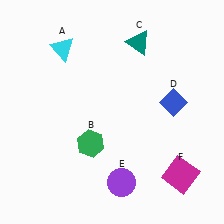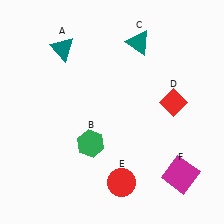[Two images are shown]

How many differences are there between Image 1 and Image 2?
There are 3 differences between the two images.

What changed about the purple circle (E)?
In Image 1, E is purple. In Image 2, it changed to red.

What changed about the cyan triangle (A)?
In Image 1, A is cyan. In Image 2, it changed to teal.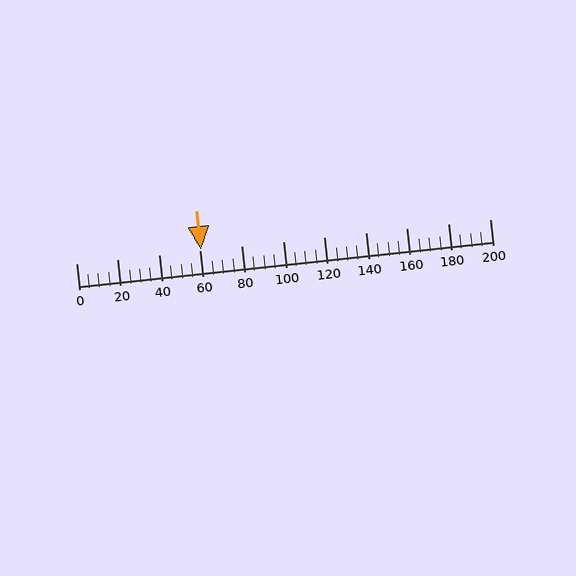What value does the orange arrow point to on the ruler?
The orange arrow points to approximately 60.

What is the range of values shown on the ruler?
The ruler shows values from 0 to 200.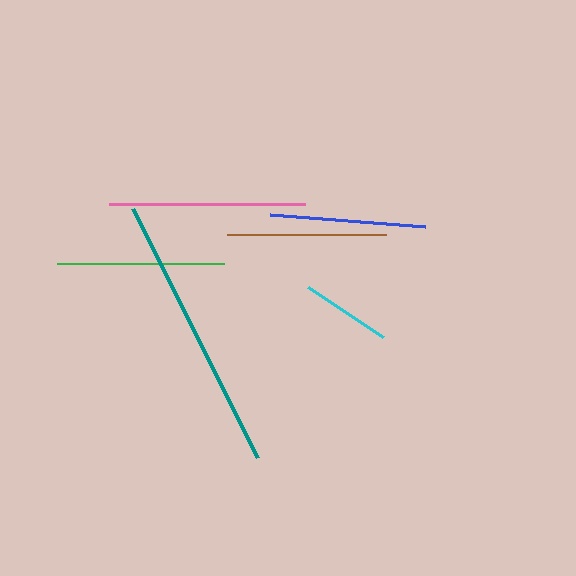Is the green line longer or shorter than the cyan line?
The green line is longer than the cyan line.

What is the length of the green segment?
The green segment is approximately 168 pixels long.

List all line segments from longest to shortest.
From longest to shortest: teal, pink, green, brown, blue, cyan.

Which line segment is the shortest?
The cyan line is the shortest at approximately 90 pixels.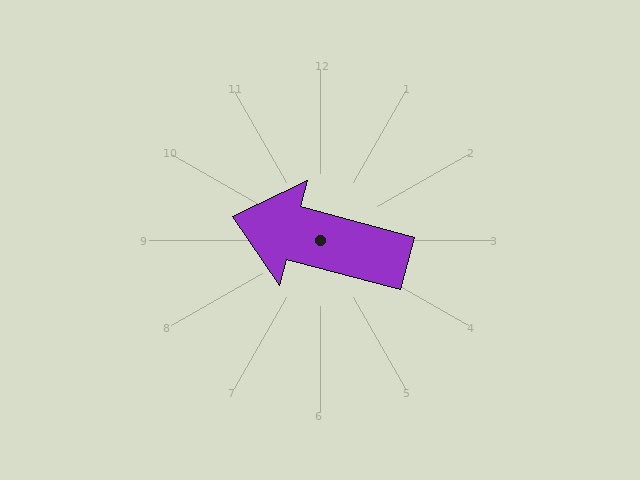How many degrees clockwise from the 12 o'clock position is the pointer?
Approximately 285 degrees.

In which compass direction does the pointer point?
West.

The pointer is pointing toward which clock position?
Roughly 10 o'clock.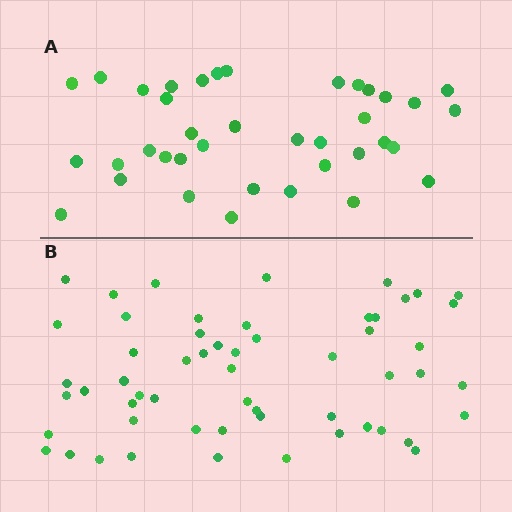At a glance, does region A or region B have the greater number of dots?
Region B (the bottom region) has more dots.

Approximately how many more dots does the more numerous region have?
Region B has approximately 20 more dots than region A.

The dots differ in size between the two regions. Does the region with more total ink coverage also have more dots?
No. Region A has more total ink coverage because its dots are larger, but region B actually contains more individual dots. Total area can be misleading — the number of items is what matters here.